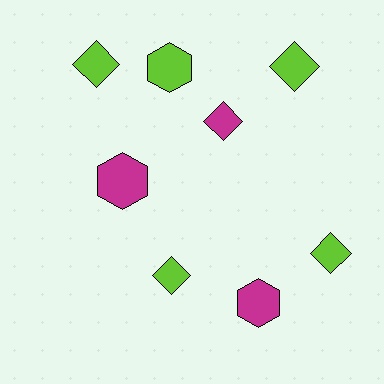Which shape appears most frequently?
Diamond, with 5 objects.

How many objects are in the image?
There are 8 objects.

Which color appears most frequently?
Lime, with 5 objects.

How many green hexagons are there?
There are no green hexagons.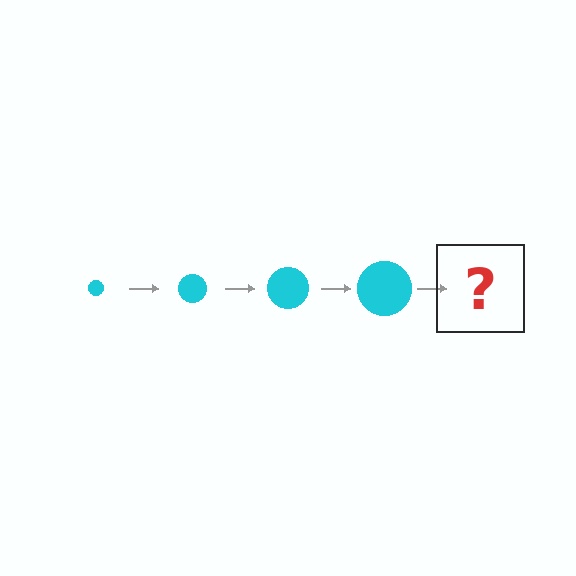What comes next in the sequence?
The next element should be a cyan circle, larger than the previous one.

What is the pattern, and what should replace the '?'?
The pattern is that the circle gets progressively larger each step. The '?' should be a cyan circle, larger than the previous one.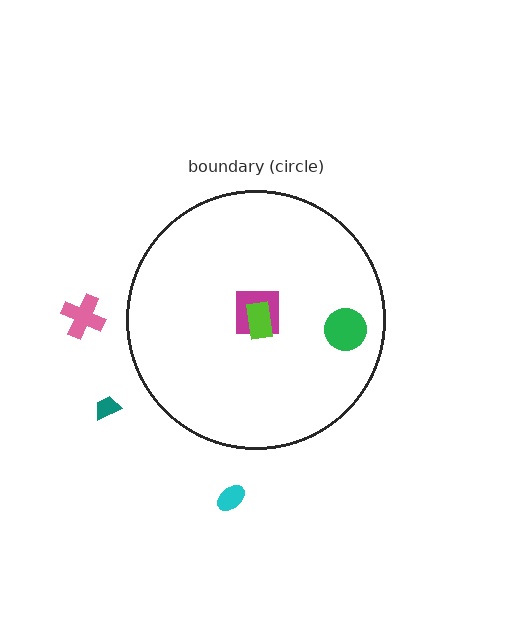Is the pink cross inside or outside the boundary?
Outside.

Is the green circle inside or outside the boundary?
Inside.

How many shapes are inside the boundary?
3 inside, 3 outside.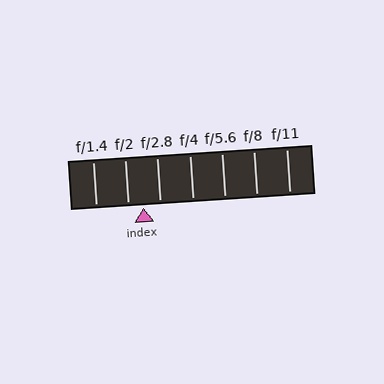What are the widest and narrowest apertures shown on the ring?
The widest aperture shown is f/1.4 and the narrowest is f/11.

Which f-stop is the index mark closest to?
The index mark is closest to f/2.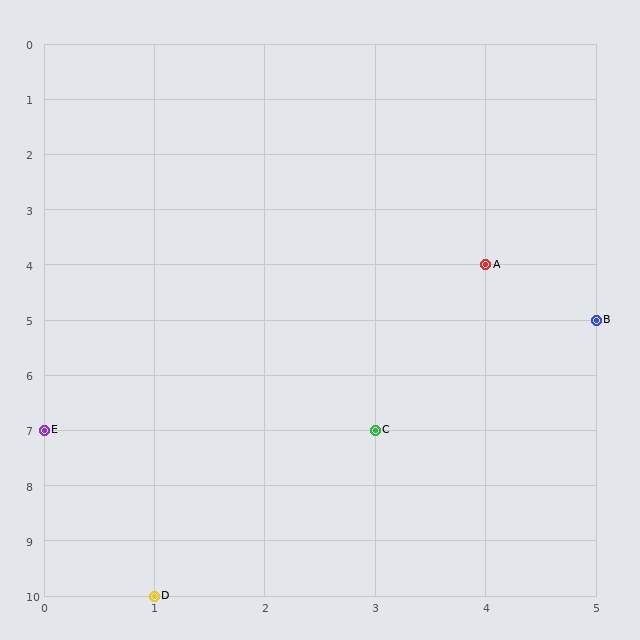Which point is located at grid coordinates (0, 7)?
Point E is at (0, 7).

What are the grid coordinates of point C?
Point C is at grid coordinates (3, 7).